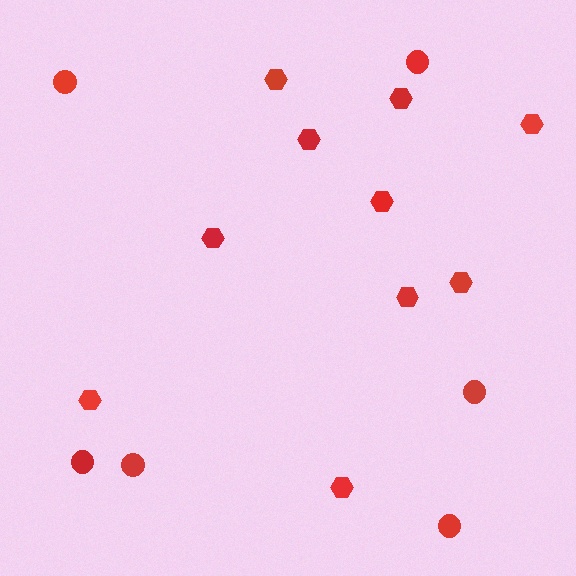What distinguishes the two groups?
There are 2 groups: one group of hexagons (10) and one group of circles (6).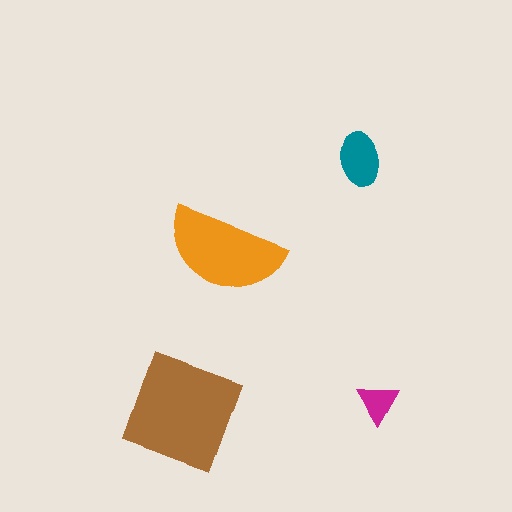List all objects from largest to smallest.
The brown square, the orange semicircle, the teal ellipse, the magenta triangle.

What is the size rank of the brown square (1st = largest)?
1st.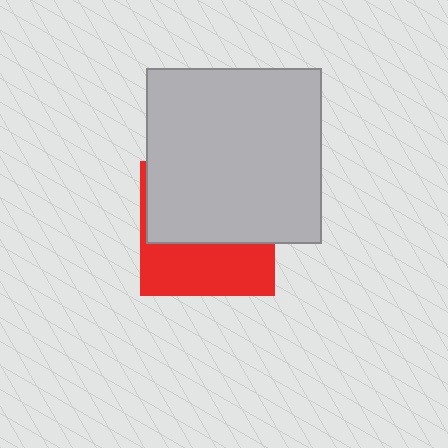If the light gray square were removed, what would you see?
You would see the complete red square.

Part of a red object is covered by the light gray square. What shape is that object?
It is a square.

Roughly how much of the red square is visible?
A small part of it is visible (roughly 42%).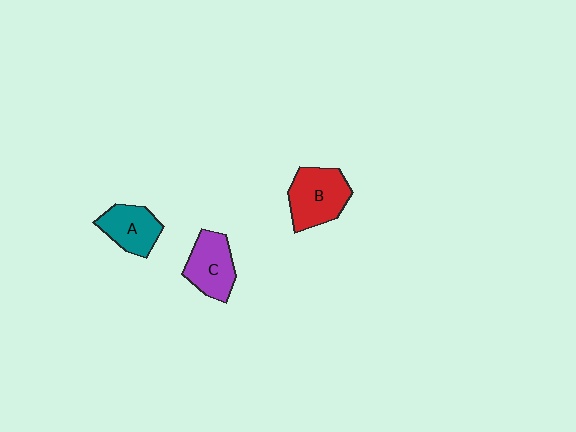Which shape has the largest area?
Shape B (red).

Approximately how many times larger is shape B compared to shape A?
Approximately 1.3 times.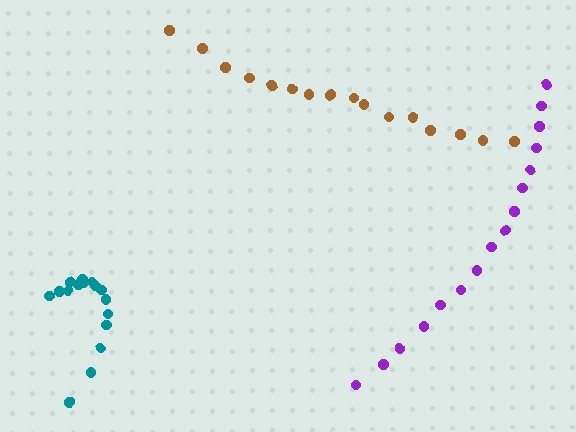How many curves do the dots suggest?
There are 3 distinct paths.